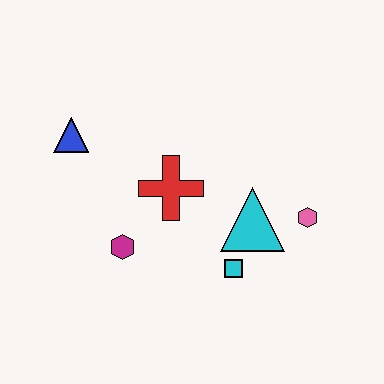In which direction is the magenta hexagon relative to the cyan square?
The magenta hexagon is to the left of the cyan square.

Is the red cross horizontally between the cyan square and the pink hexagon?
No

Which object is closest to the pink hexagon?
The cyan triangle is closest to the pink hexagon.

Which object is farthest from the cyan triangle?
The blue triangle is farthest from the cyan triangle.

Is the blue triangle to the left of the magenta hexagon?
Yes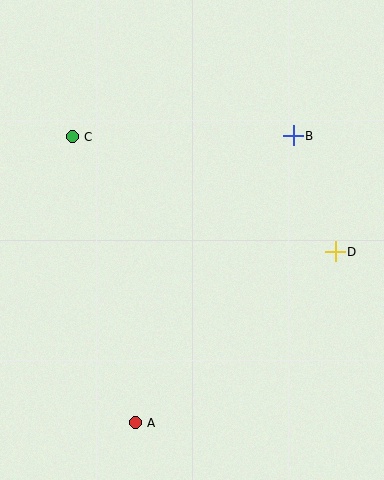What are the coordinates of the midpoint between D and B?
The midpoint between D and B is at (314, 194).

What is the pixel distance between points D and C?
The distance between D and C is 287 pixels.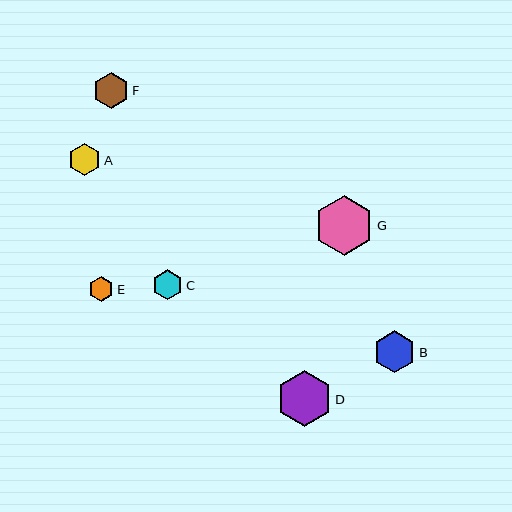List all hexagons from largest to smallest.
From largest to smallest: G, D, B, F, A, C, E.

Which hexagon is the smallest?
Hexagon E is the smallest with a size of approximately 25 pixels.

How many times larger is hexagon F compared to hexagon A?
Hexagon F is approximately 1.1 times the size of hexagon A.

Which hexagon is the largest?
Hexagon G is the largest with a size of approximately 59 pixels.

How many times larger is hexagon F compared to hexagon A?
Hexagon F is approximately 1.1 times the size of hexagon A.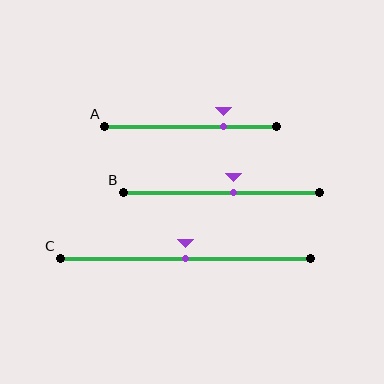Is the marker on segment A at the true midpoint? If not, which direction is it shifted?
No, the marker on segment A is shifted to the right by about 19% of the segment length.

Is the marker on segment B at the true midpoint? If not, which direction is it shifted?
No, the marker on segment B is shifted to the right by about 6% of the segment length.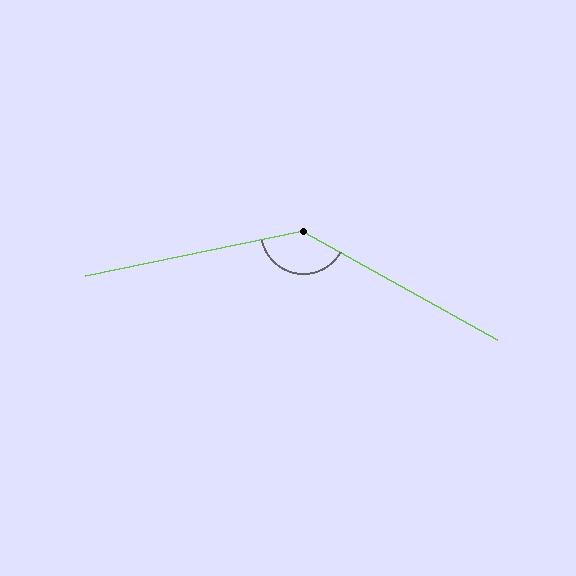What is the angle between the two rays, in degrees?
Approximately 139 degrees.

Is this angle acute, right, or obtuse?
It is obtuse.